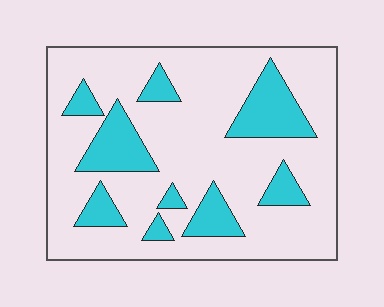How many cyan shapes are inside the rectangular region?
9.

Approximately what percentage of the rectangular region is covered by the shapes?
Approximately 25%.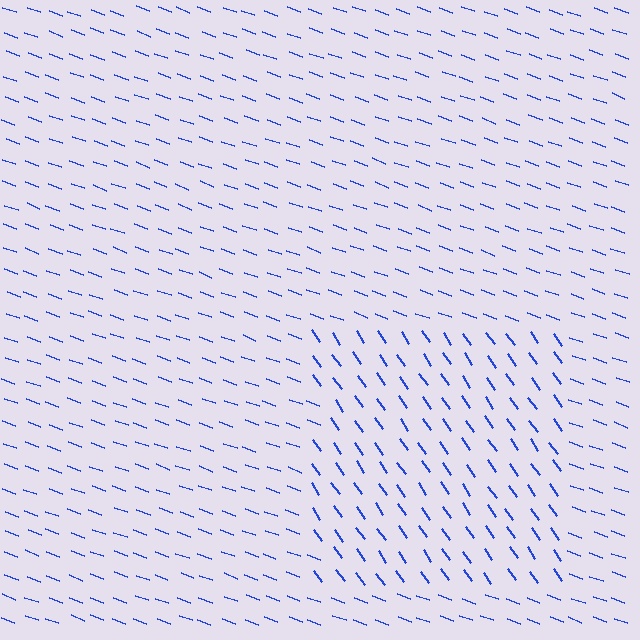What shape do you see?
I see a rectangle.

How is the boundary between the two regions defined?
The boundary is defined purely by a change in line orientation (approximately 36 degrees difference). All lines are the same color and thickness.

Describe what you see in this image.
The image is filled with small blue line segments. A rectangle region in the image has lines oriented differently from the surrounding lines, creating a visible texture boundary.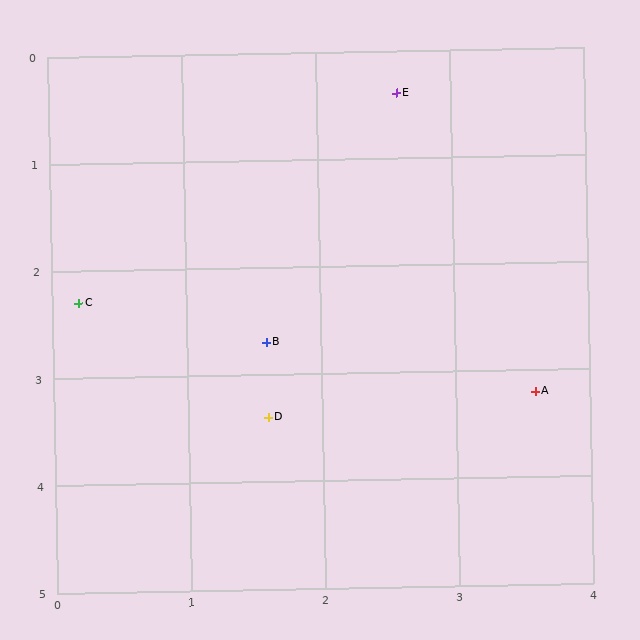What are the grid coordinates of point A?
Point A is at approximately (3.6, 3.2).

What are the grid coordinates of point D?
Point D is at approximately (1.6, 3.4).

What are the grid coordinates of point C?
Point C is at approximately (0.2, 2.3).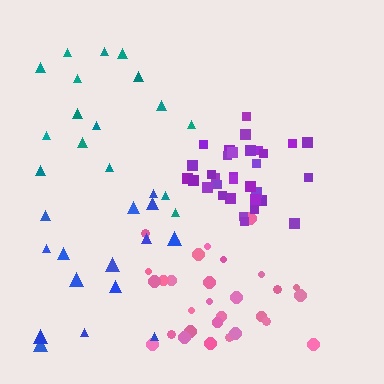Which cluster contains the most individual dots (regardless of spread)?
Purple (32).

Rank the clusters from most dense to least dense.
purple, pink, teal, blue.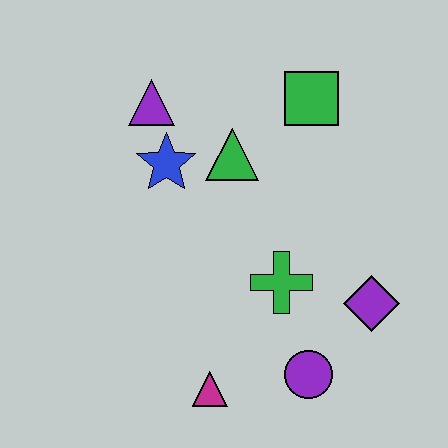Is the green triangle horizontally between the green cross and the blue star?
Yes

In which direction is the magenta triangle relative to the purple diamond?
The magenta triangle is to the left of the purple diamond.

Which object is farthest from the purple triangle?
The purple circle is farthest from the purple triangle.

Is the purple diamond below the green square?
Yes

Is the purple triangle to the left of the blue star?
Yes